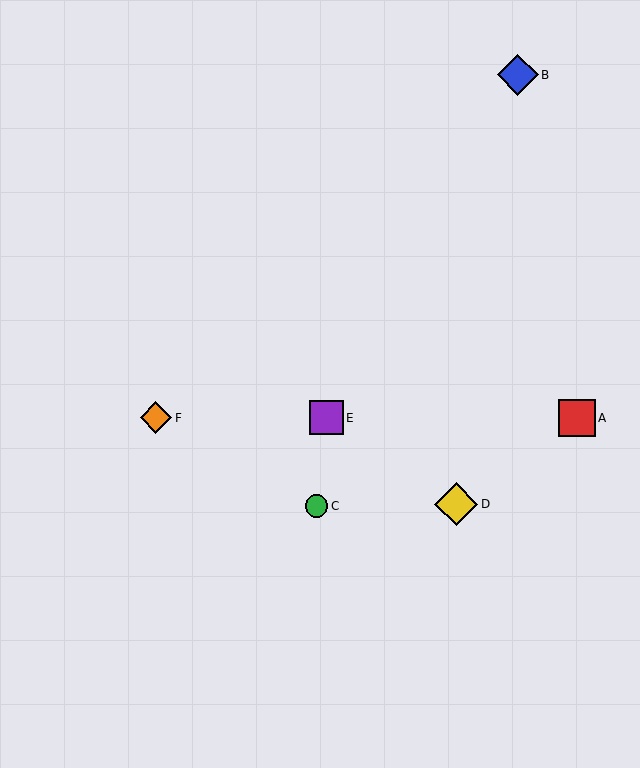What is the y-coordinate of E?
Object E is at y≈418.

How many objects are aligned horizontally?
3 objects (A, E, F) are aligned horizontally.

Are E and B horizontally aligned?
No, E is at y≈418 and B is at y≈75.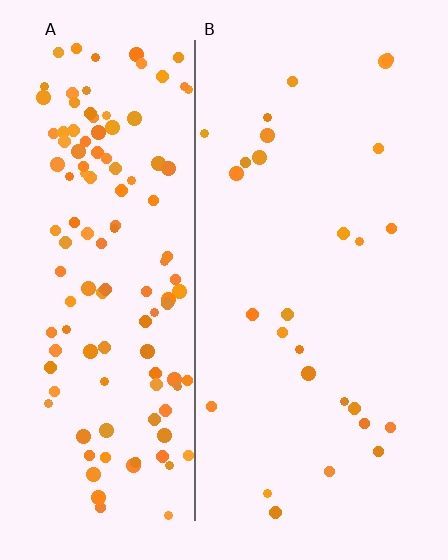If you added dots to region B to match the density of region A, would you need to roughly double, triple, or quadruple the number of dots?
Approximately quadruple.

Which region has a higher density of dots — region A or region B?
A (the left).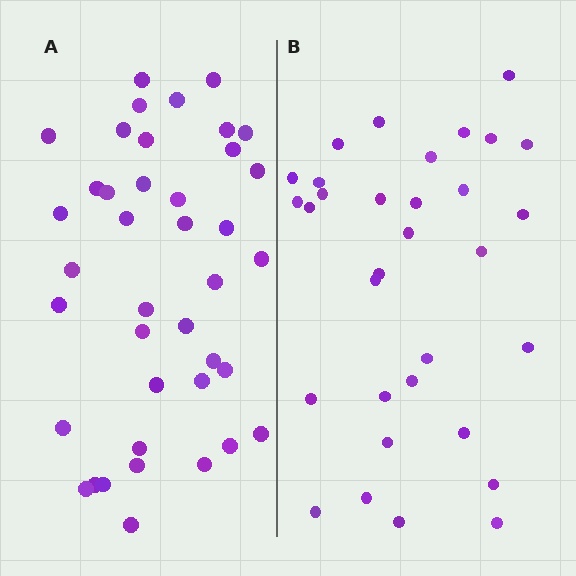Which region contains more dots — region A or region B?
Region A (the left region) has more dots.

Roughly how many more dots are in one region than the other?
Region A has roughly 8 or so more dots than region B.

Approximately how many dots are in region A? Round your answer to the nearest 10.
About 40 dots.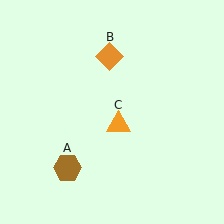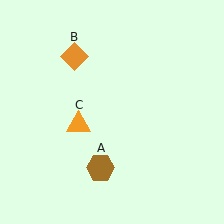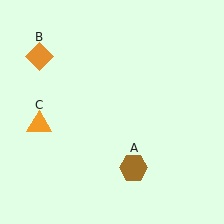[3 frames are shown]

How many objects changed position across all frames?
3 objects changed position: brown hexagon (object A), orange diamond (object B), orange triangle (object C).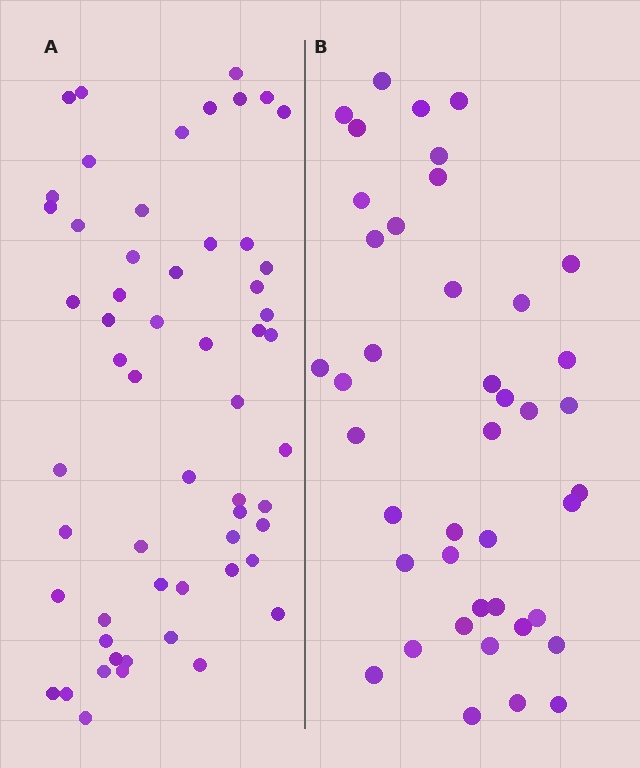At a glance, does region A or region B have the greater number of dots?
Region A (the left region) has more dots.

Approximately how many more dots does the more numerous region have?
Region A has approximately 15 more dots than region B.